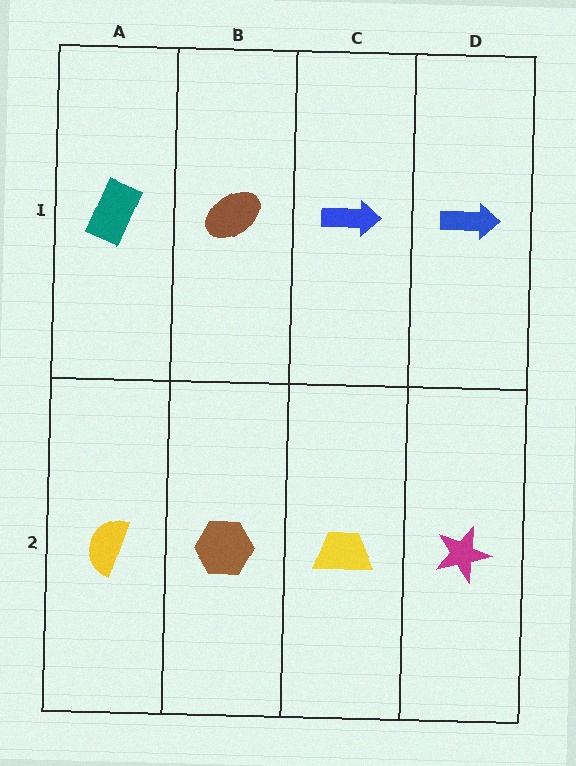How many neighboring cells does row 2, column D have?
2.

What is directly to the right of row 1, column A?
A brown ellipse.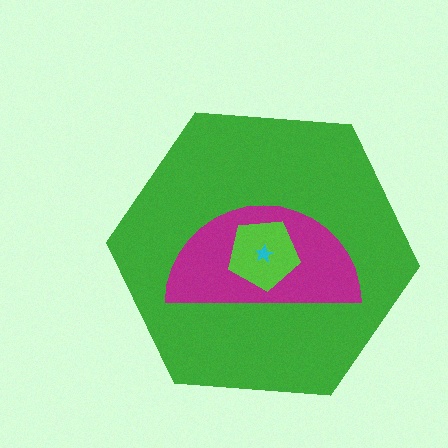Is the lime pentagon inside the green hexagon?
Yes.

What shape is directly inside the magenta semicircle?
The lime pentagon.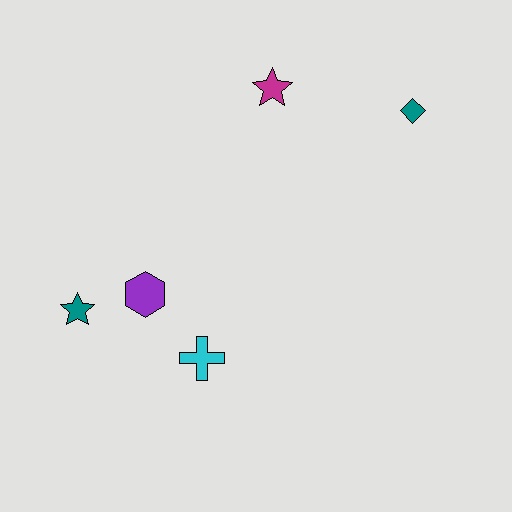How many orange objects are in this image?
There are no orange objects.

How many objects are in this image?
There are 5 objects.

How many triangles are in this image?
There are no triangles.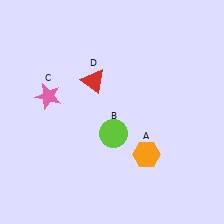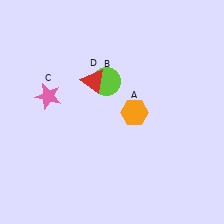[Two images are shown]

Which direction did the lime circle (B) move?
The lime circle (B) moved up.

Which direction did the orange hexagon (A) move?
The orange hexagon (A) moved up.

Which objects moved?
The objects that moved are: the orange hexagon (A), the lime circle (B).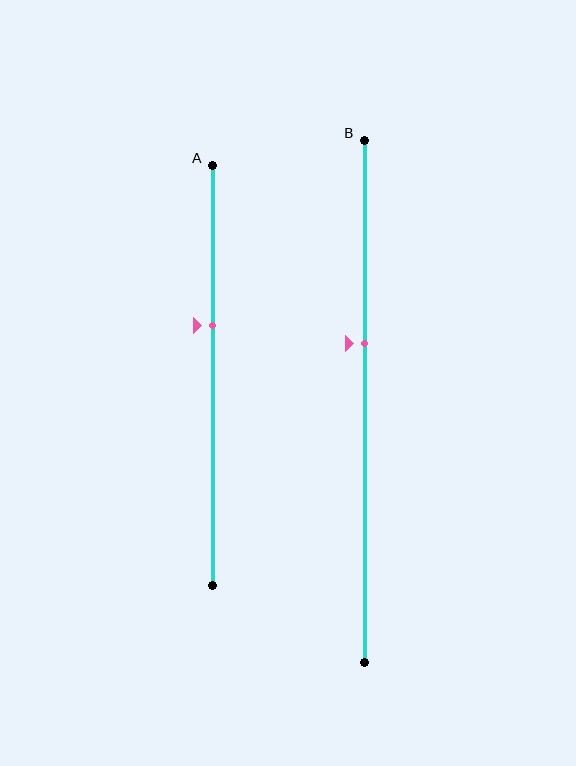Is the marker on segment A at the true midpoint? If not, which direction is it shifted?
No, the marker on segment A is shifted upward by about 12% of the segment length.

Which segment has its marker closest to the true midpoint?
Segment B has its marker closest to the true midpoint.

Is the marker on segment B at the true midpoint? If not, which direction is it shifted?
No, the marker on segment B is shifted upward by about 11% of the segment length.